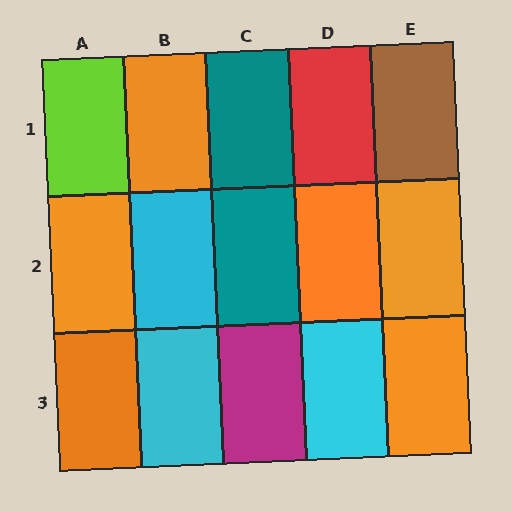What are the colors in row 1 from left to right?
Lime, orange, teal, red, brown.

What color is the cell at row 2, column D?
Orange.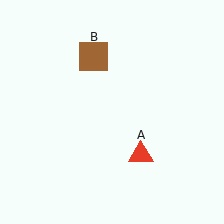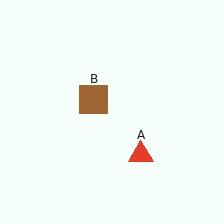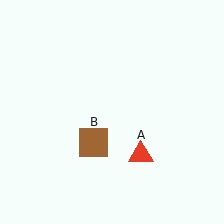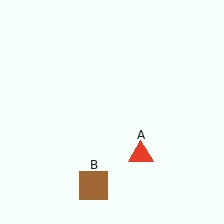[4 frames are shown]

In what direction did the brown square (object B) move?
The brown square (object B) moved down.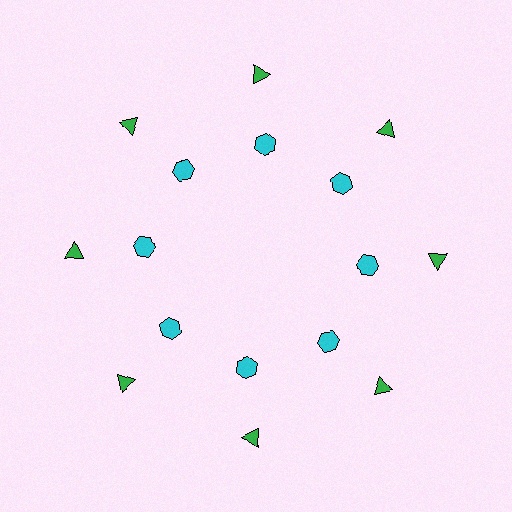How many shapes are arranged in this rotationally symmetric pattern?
There are 16 shapes, arranged in 8 groups of 2.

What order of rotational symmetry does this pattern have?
This pattern has 8-fold rotational symmetry.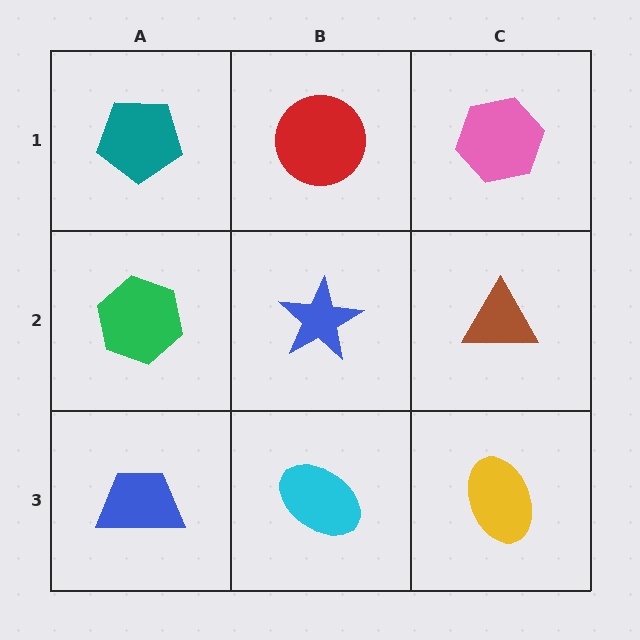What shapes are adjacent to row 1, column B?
A blue star (row 2, column B), a teal pentagon (row 1, column A), a pink hexagon (row 1, column C).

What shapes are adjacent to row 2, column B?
A red circle (row 1, column B), a cyan ellipse (row 3, column B), a green hexagon (row 2, column A), a brown triangle (row 2, column C).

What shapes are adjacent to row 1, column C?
A brown triangle (row 2, column C), a red circle (row 1, column B).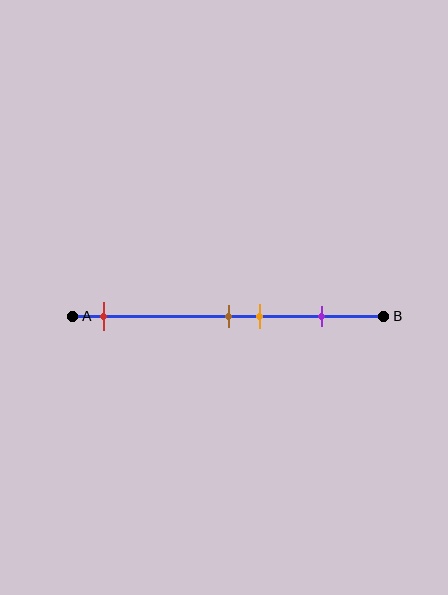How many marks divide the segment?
There are 4 marks dividing the segment.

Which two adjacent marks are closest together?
The brown and orange marks are the closest adjacent pair.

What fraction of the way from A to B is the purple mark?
The purple mark is approximately 80% (0.8) of the way from A to B.